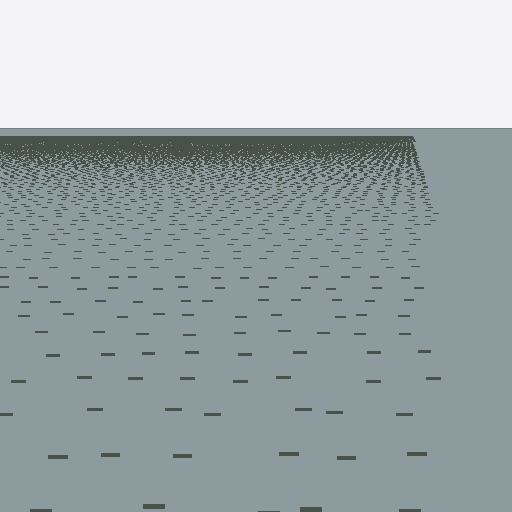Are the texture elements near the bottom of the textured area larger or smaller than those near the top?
Larger. Near the bottom, elements are closer to the viewer and appear at a bigger on-screen size.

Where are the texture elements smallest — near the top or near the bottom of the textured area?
Near the top.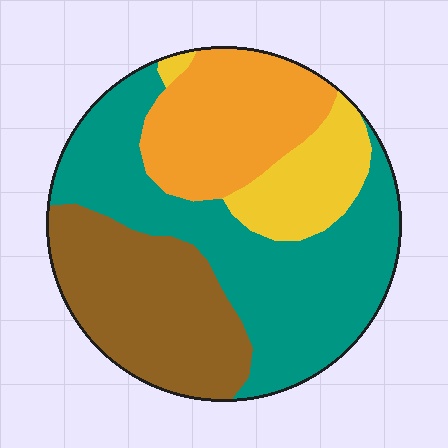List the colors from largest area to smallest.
From largest to smallest: teal, brown, orange, yellow.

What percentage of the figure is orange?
Orange covers 21% of the figure.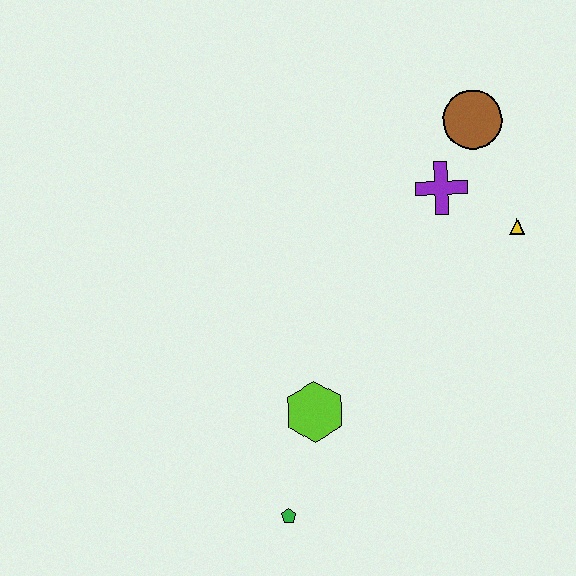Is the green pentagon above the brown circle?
No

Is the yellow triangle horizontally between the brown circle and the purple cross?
No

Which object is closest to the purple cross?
The brown circle is closest to the purple cross.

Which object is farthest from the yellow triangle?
The green pentagon is farthest from the yellow triangle.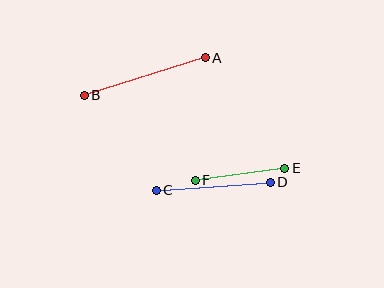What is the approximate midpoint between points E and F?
The midpoint is at approximately (240, 174) pixels.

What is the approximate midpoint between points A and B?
The midpoint is at approximately (145, 77) pixels.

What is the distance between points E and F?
The distance is approximately 90 pixels.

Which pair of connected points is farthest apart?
Points A and B are farthest apart.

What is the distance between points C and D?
The distance is approximately 114 pixels.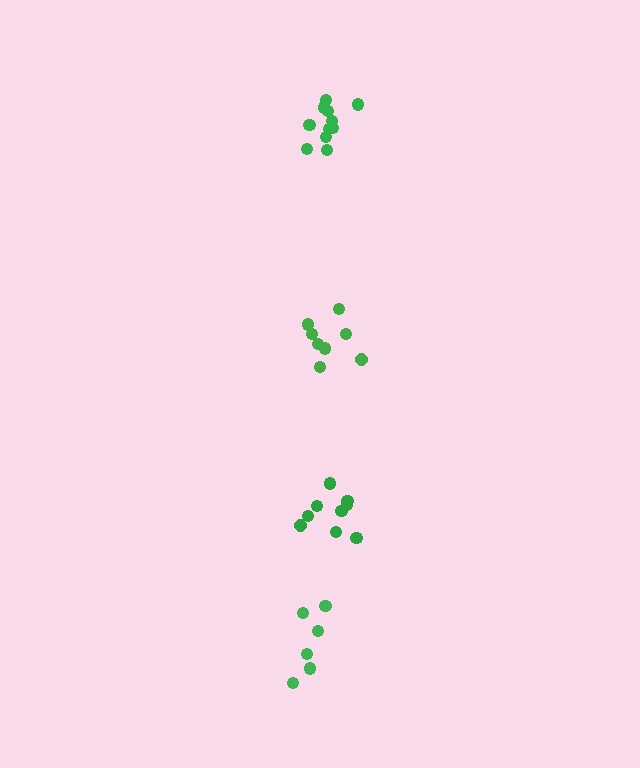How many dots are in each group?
Group 1: 11 dots, Group 2: 10 dots, Group 3: 6 dots, Group 4: 8 dots (35 total).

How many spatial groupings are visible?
There are 4 spatial groupings.